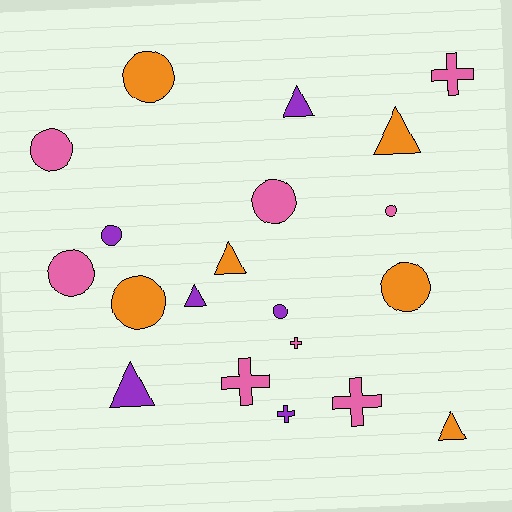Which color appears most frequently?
Pink, with 8 objects.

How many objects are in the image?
There are 20 objects.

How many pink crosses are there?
There are 4 pink crosses.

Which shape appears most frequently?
Circle, with 9 objects.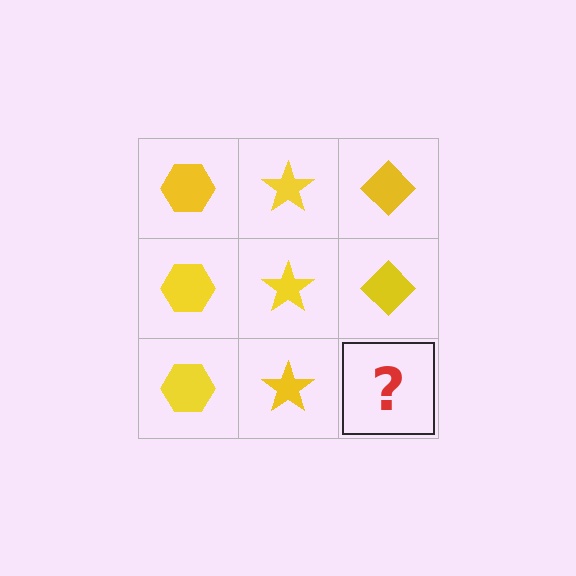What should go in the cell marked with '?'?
The missing cell should contain a yellow diamond.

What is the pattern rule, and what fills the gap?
The rule is that each column has a consistent shape. The gap should be filled with a yellow diamond.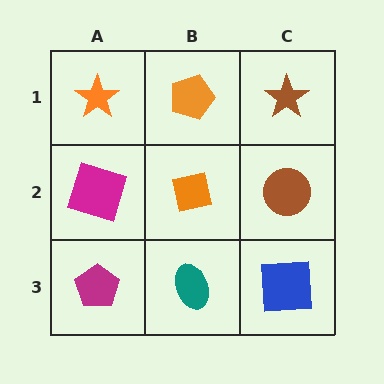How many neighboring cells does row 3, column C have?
2.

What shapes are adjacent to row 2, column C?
A brown star (row 1, column C), a blue square (row 3, column C), an orange square (row 2, column B).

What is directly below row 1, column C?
A brown circle.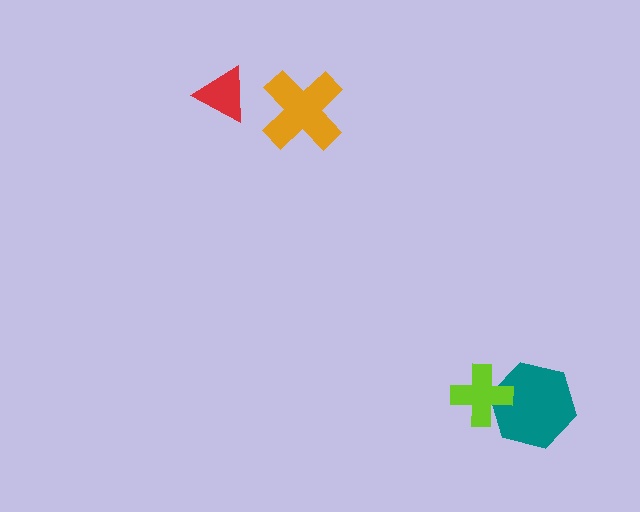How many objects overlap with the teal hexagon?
1 object overlaps with the teal hexagon.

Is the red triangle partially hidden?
No, no other shape covers it.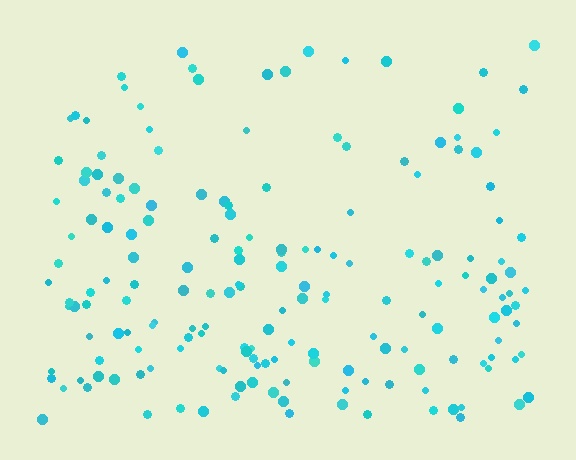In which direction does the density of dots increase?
From top to bottom, with the bottom side densest.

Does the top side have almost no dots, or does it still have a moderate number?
Still a moderate number, just noticeably fewer than the bottom.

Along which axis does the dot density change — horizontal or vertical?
Vertical.